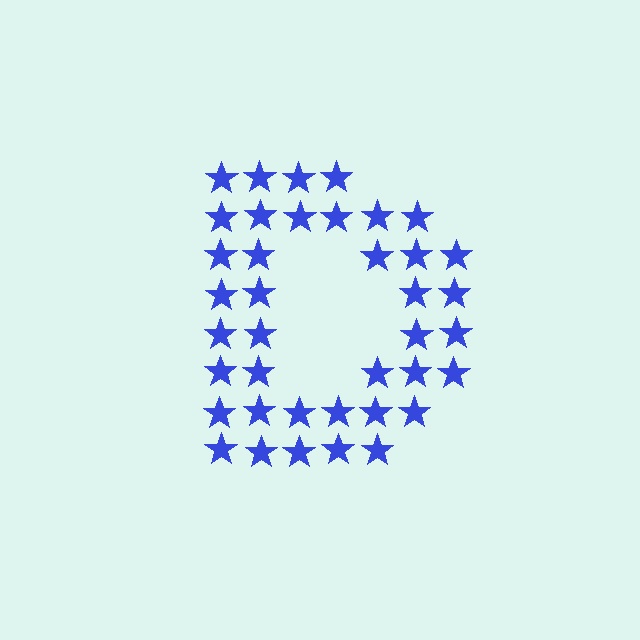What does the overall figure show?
The overall figure shows the letter D.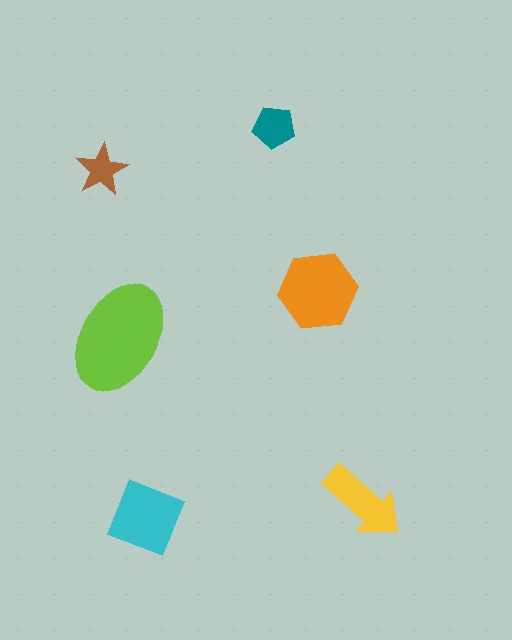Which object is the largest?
The lime ellipse.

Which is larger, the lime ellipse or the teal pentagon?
The lime ellipse.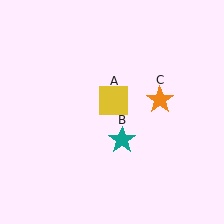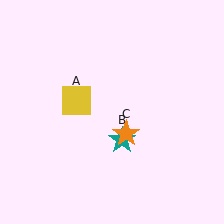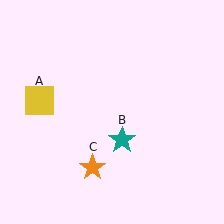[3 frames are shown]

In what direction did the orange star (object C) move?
The orange star (object C) moved down and to the left.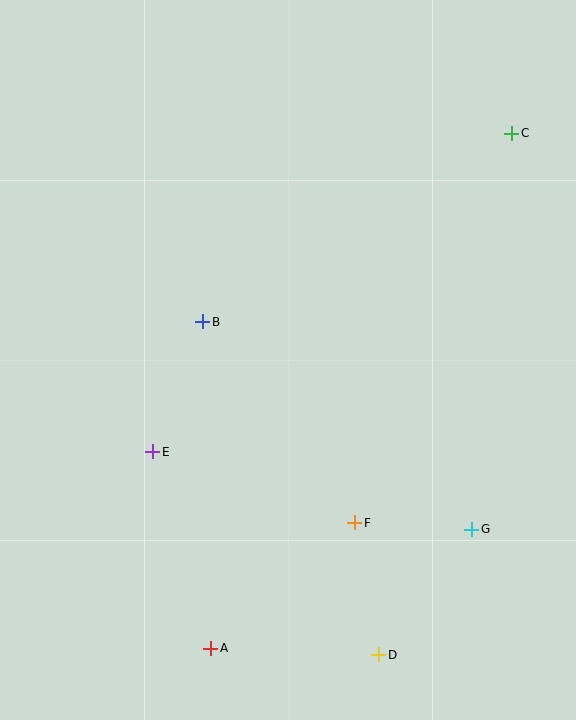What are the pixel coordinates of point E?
Point E is at (153, 452).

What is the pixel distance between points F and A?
The distance between F and A is 191 pixels.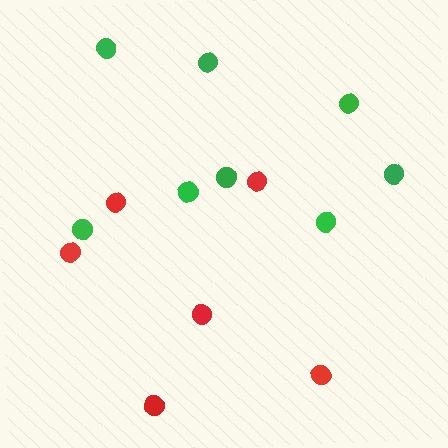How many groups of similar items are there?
There are 2 groups: one group of green circles (8) and one group of red circles (6).